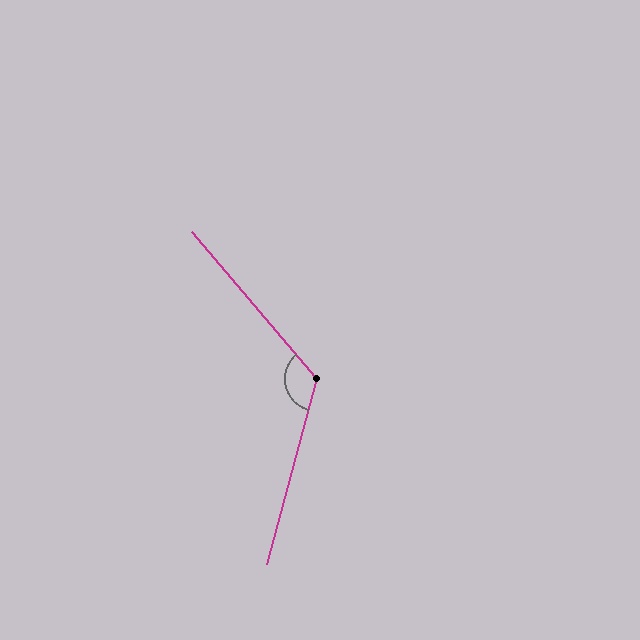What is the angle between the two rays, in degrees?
Approximately 125 degrees.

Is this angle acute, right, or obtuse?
It is obtuse.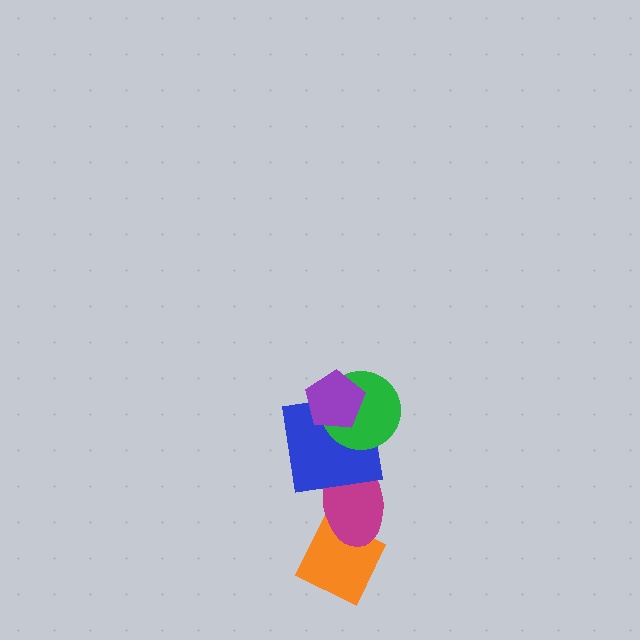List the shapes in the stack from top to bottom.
From top to bottom: the purple pentagon, the green circle, the blue square, the magenta ellipse, the orange diamond.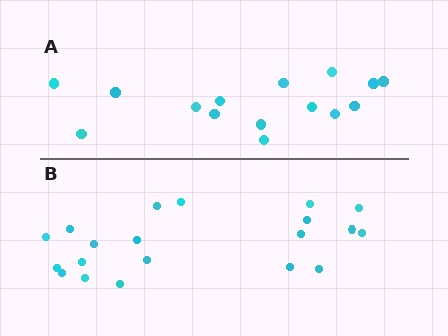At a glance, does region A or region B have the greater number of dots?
Region B (the bottom region) has more dots.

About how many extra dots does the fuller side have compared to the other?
Region B has about 5 more dots than region A.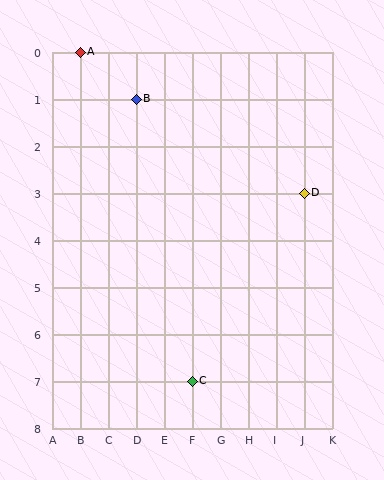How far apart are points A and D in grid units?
Points A and D are 8 columns and 3 rows apart (about 8.5 grid units diagonally).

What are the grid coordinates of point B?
Point B is at grid coordinates (D, 1).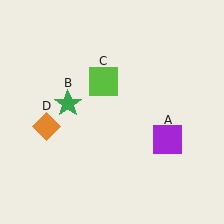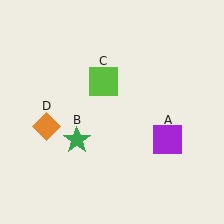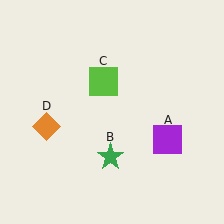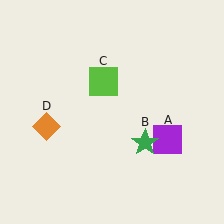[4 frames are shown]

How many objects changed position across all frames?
1 object changed position: green star (object B).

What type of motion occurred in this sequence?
The green star (object B) rotated counterclockwise around the center of the scene.